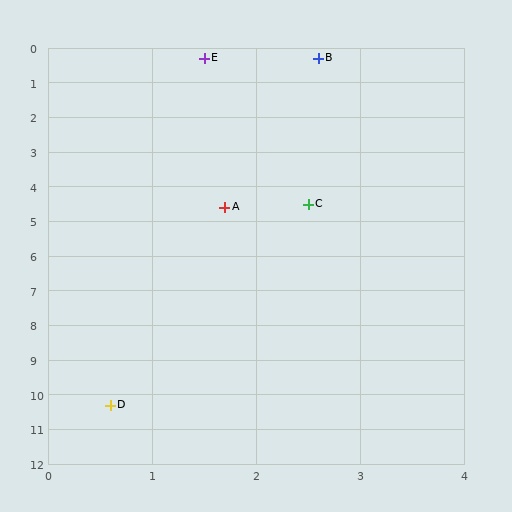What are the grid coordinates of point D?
Point D is at approximately (0.6, 10.3).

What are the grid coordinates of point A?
Point A is at approximately (1.7, 4.6).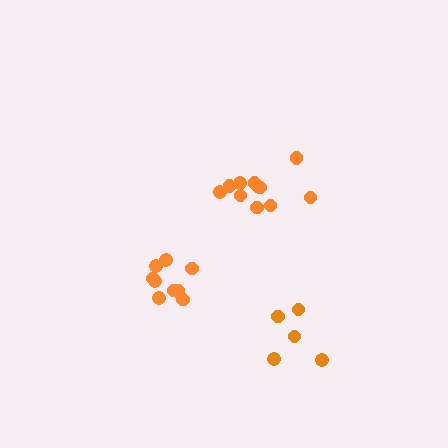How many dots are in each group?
Group 1: 11 dots, Group 2: 5 dots, Group 3: 10 dots (26 total).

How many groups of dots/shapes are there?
There are 3 groups.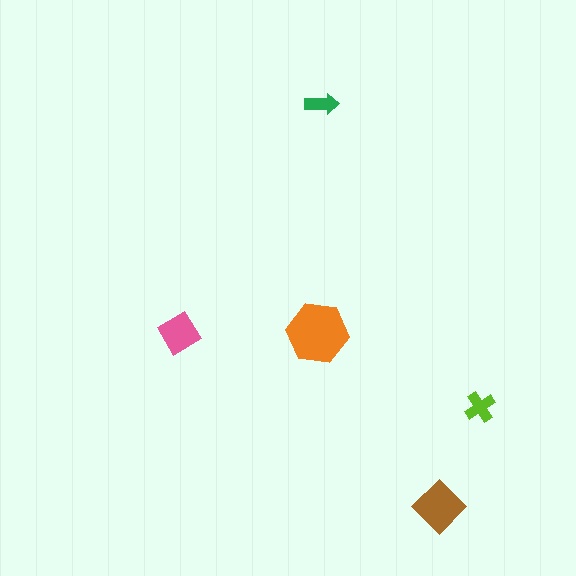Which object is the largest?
The orange hexagon.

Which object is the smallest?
The green arrow.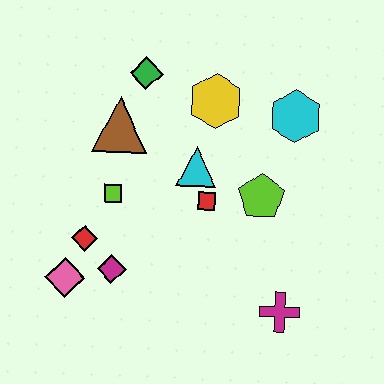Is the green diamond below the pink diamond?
No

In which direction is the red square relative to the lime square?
The red square is to the right of the lime square.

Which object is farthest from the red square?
The pink diamond is farthest from the red square.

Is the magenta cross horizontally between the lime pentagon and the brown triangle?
No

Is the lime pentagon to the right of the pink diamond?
Yes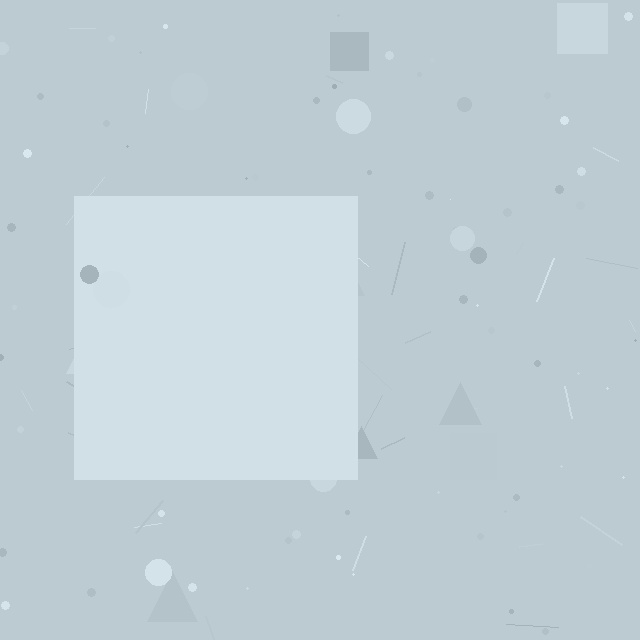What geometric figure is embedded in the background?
A square is embedded in the background.